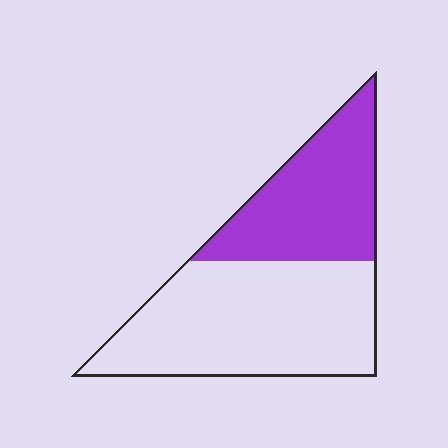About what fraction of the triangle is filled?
About three eighths (3/8).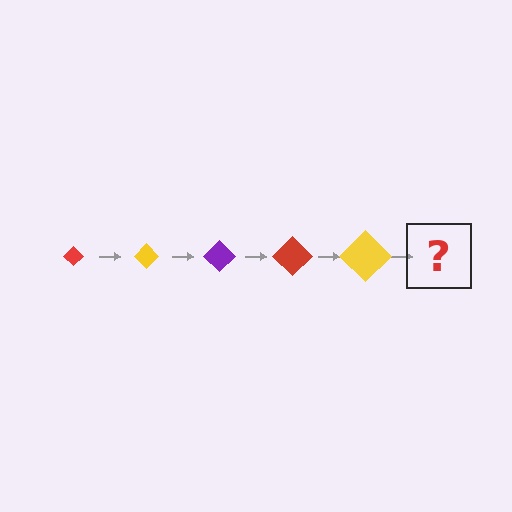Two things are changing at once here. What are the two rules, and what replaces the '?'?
The two rules are that the diamond grows larger each step and the color cycles through red, yellow, and purple. The '?' should be a purple diamond, larger than the previous one.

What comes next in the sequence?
The next element should be a purple diamond, larger than the previous one.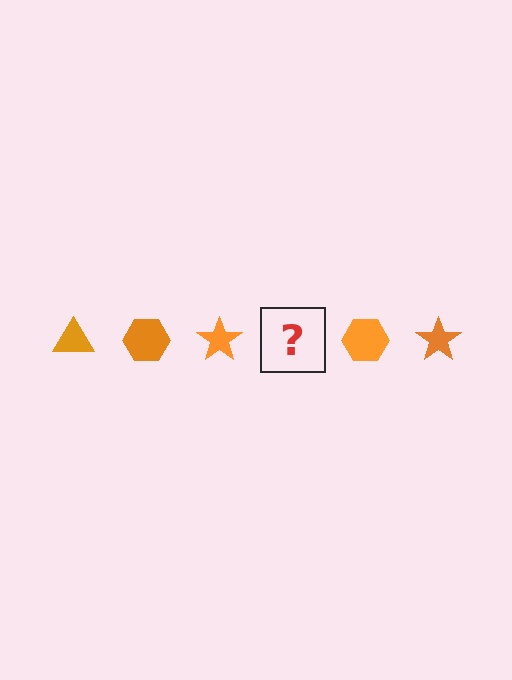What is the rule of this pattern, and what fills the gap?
The rule is that the pattern cycles through triangle, hexagon, star shapes in orange. The gap should be filled with an orange triangle.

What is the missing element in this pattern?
The missing element is an orange triangle.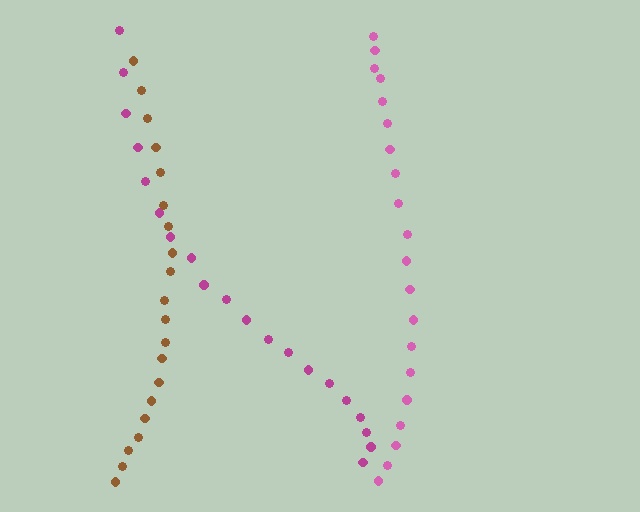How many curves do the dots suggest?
There are 3 distinct paths.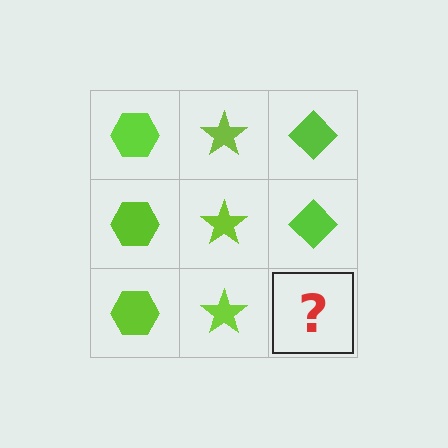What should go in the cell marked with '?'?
The missing cell should contain a lime diamond.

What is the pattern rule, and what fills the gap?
The rule is that each column has a consistent shape. The gap should be filled with a lime diamond.